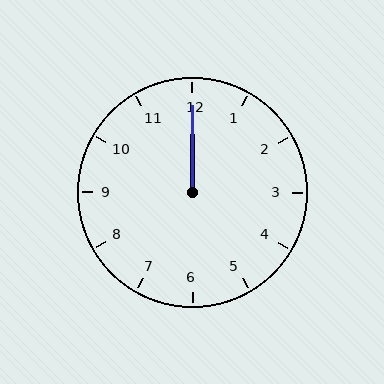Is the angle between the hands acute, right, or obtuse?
It is acute.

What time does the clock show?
12:00.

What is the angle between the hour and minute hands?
Approximately 0 degrees.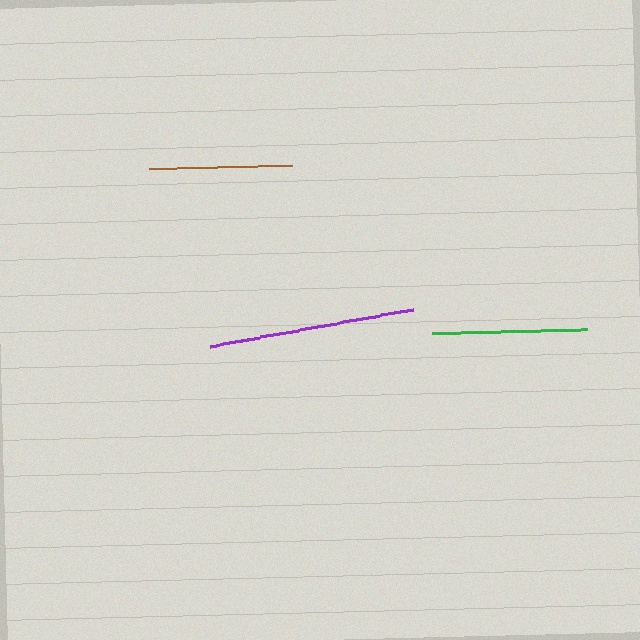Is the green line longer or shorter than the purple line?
The purple line is longer than the green line.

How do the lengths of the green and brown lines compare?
The green and brown lines are approximately the same length.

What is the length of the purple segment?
The purple segment is approximately 206 pixels long.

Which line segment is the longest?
The purple line is the longest at approximately 206 pixels.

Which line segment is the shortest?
The brown line is the shortest at approximately 143 pixels.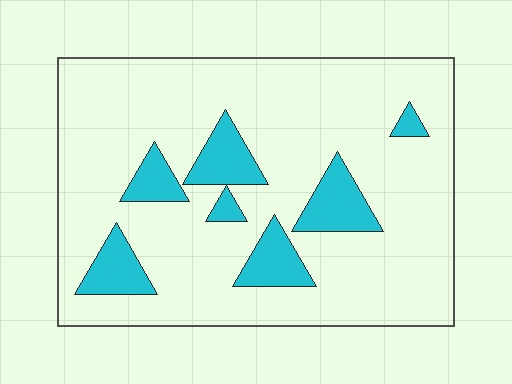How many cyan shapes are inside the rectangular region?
7.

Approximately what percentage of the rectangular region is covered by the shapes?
Approximately 15%.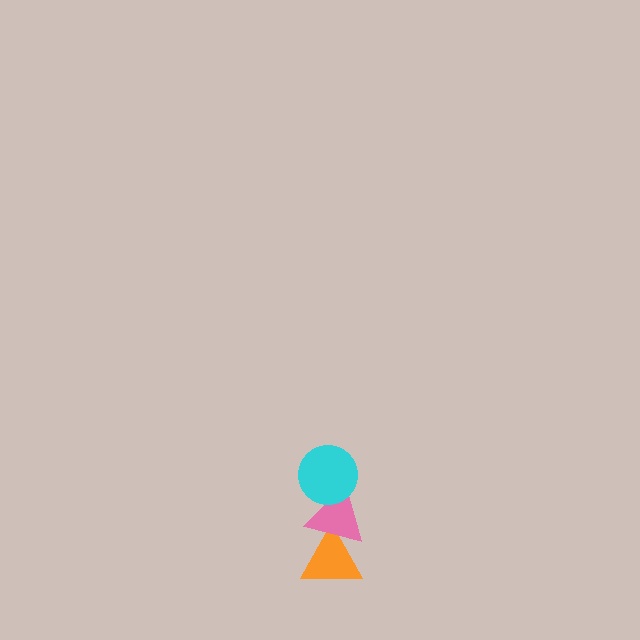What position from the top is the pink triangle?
The pink triangle is 2nd from the top.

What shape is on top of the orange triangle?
The pink triangle is on top of the orange triangle.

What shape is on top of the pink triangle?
The cyan circle is on top of the pink triangle.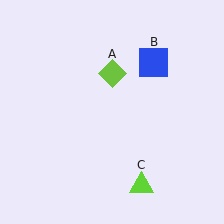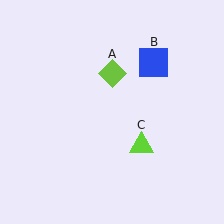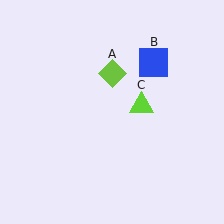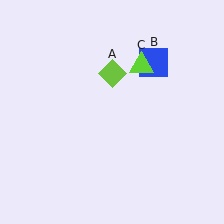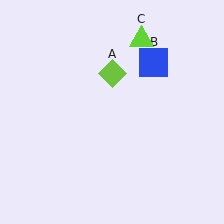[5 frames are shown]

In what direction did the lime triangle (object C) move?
The lime triangle (object C) moved up.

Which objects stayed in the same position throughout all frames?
Lime diamond (object A) and blue square (object B) remained stationary.